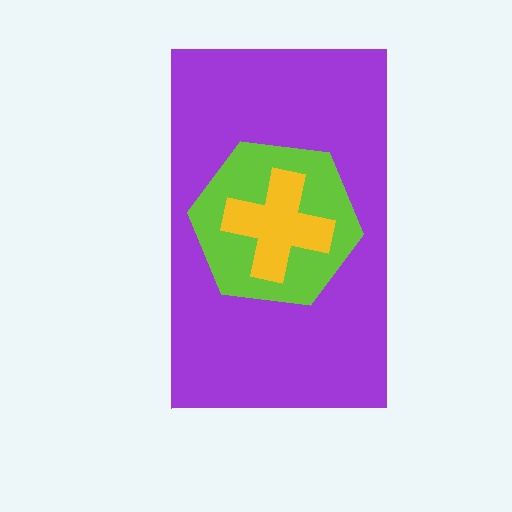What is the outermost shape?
The purple rectangle.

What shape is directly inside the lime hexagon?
The yellow cross.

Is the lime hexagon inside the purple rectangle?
Yes.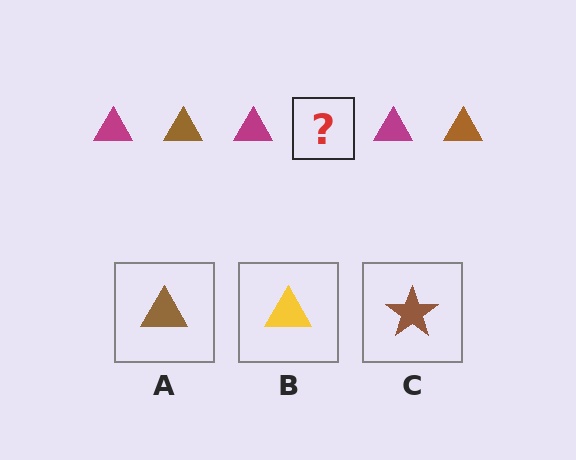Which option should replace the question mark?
Option A.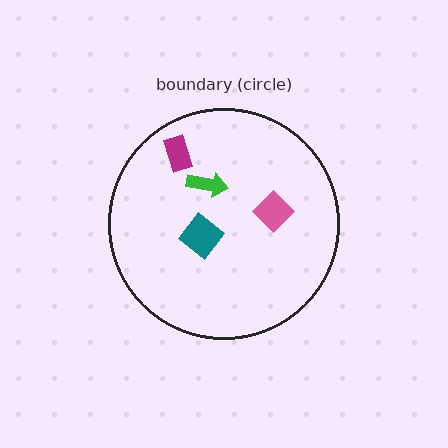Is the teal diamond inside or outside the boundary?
Inside.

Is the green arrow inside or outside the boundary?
Inside.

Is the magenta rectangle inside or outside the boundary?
Inside.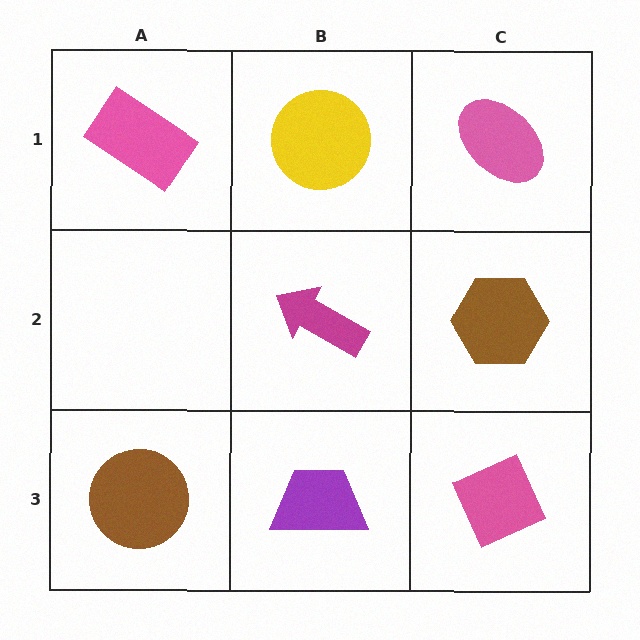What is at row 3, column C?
A pink diamond.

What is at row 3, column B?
A purple trapezoid.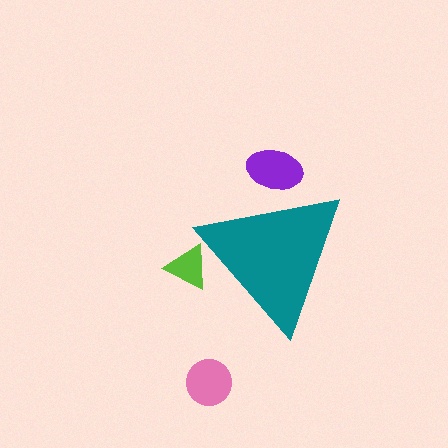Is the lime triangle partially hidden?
Yes, the lime triangle is partially hidden behind the teal triangle.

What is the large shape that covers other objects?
A teal triangle.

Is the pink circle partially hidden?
No, the pink circle is fully visible.